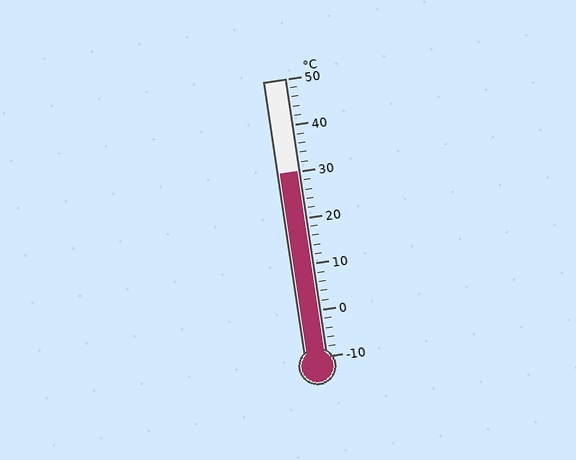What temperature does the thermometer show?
The thermometer shows approximately 30°C.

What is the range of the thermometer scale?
The thermometer scale ranges from -10°C to 50°C.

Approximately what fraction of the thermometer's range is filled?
The thermometer is filled to approximately 65% of its range.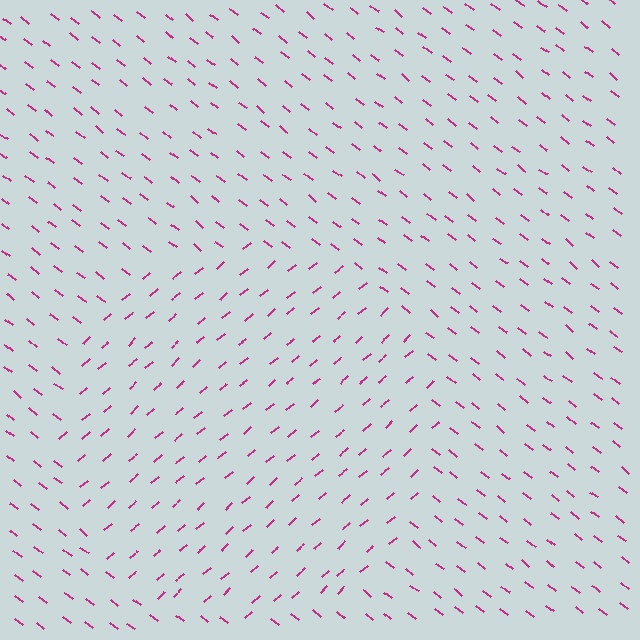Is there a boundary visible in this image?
Yes, there is a texture boundary formed by a change in line orientation.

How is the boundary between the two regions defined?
The boundary is defined purely by a change in line orientation (approximately 78 degrees difference). All lines are the same color and thickness.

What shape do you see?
I see a circle.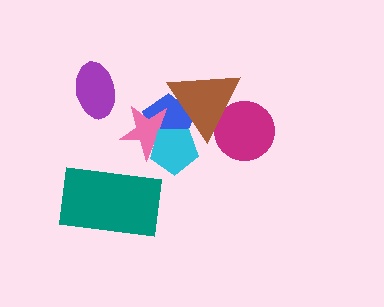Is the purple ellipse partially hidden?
No, no other shape covers it.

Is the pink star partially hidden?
Yes, it is partially covered by another shape.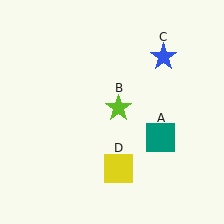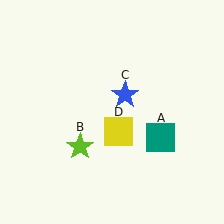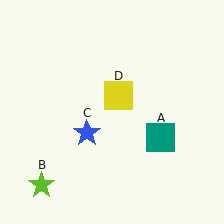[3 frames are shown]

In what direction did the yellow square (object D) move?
The yellow square (object D) moved up.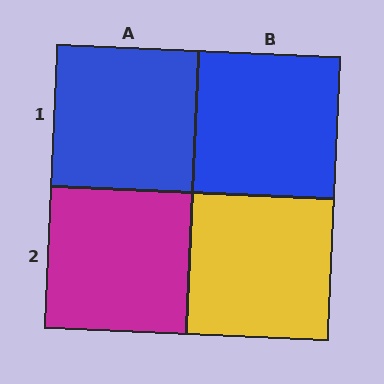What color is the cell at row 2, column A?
Magenta.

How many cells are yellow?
1 cell is yellow.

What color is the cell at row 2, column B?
Yellow.